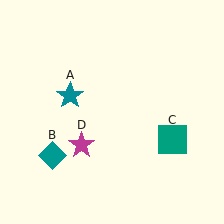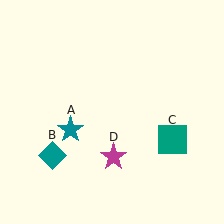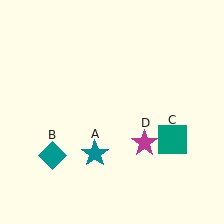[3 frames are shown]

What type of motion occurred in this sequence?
The teal star (object A), magenta star (object D) rotated counterclockwise around the center of the scene.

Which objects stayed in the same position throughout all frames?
Teal diamond (object B) and teal square (object C) remained stationary.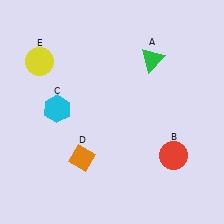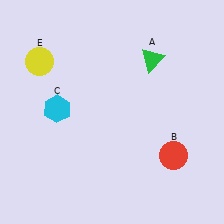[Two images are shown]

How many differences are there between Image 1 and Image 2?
There is 1 difference between the two images.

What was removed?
The orange diamond (D) was removed in Image 2.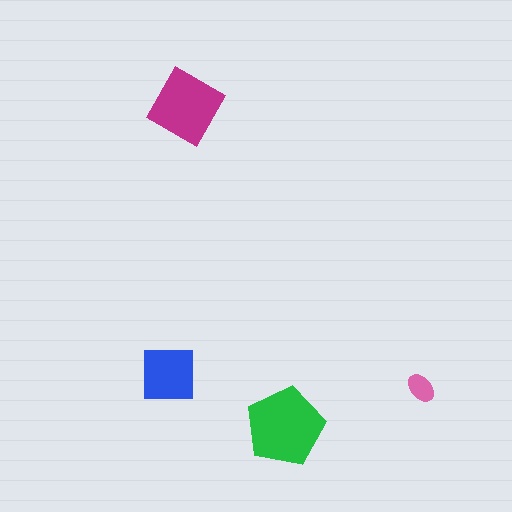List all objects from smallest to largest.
The pink ellipse, the blue square, the magenta diamond, the green pentagon.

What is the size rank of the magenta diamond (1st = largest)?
2nd.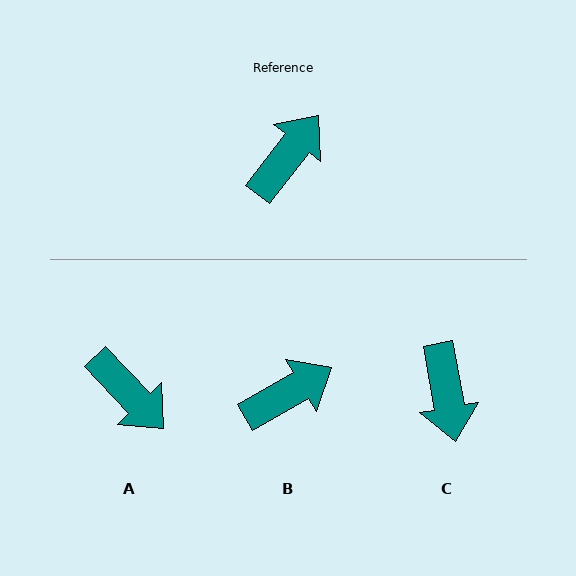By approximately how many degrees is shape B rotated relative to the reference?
Approximately 22 degrees clockwise.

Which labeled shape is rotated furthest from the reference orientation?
C, about 132 degrees away.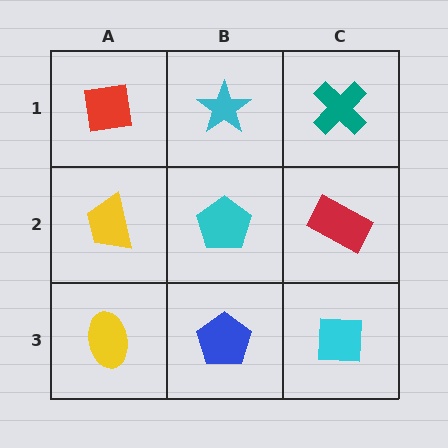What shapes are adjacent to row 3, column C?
A red rectangle (row 2, column C), a blue pentagon (row 3, column B).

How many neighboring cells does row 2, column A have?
3.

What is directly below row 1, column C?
A red rectangle.